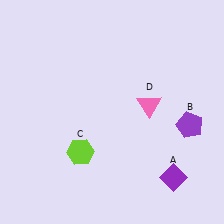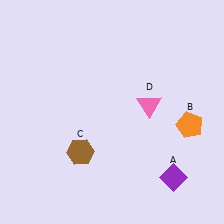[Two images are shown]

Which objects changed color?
B changed from purple to orange. C changed from lime to brown.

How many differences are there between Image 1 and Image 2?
There are 2 differences between the two images.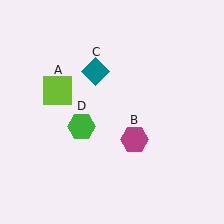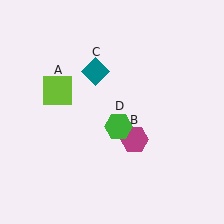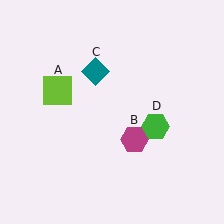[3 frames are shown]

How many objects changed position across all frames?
1 object changed position: green hexagon (object D).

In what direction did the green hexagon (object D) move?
The green hexagon (object D) moved right.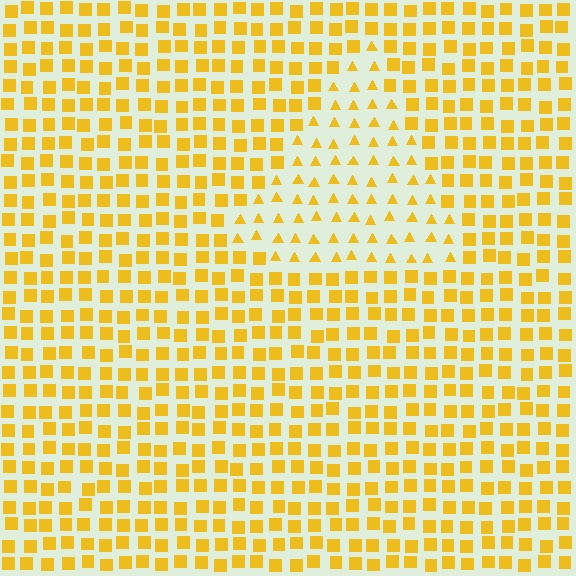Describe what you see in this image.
The image is filled with small yellow elements arranged in a uniform grid. A triangle-shaped region contains triangles, while the surrounding area contains squares. The boundary is defined purely by the change in element shape.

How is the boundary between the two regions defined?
The boundary is defined by a change in element shape: triangles inside vs. squares outside. All elements share the same color and spacing.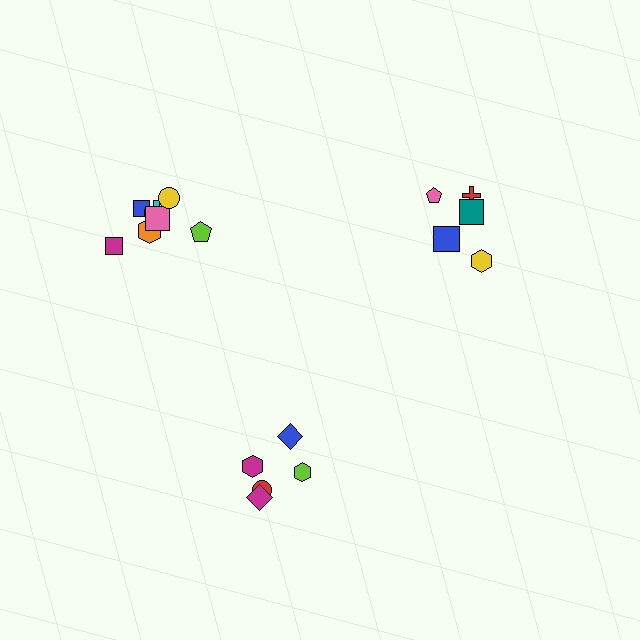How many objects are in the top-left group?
There are 8 objects.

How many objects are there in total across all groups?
There are 18 objects.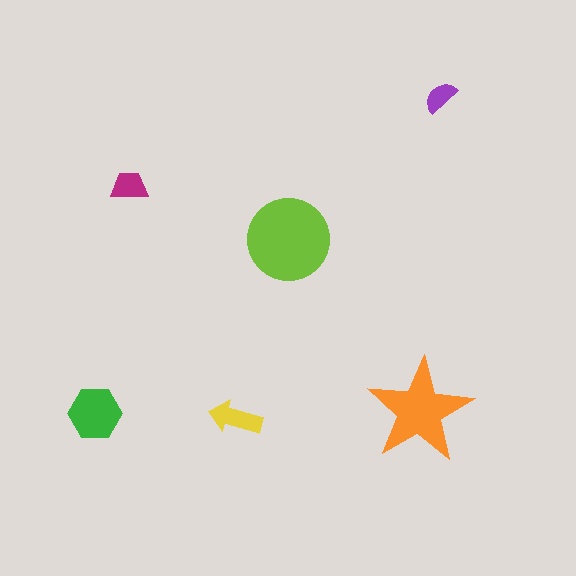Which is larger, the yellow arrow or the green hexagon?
The green hexagon.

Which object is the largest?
The lime circle.